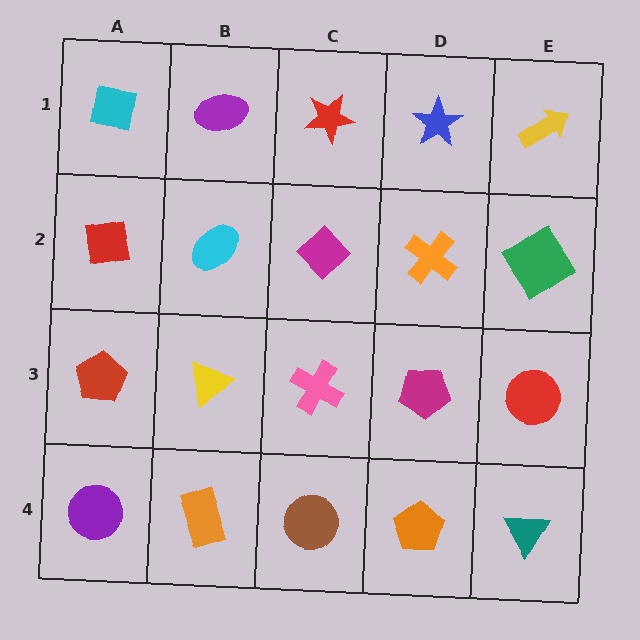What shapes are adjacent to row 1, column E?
A green diamond (row 2, column E), a blue star (row 1, column D).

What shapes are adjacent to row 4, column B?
A yellow triangle (row 3, column B), a purple circle (row 4, column A), a brown circle (row 4, column C).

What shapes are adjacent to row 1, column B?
A cyan ellipse (row 2, column B), a cyan square (row 1, column A), a red star (row 1, column C).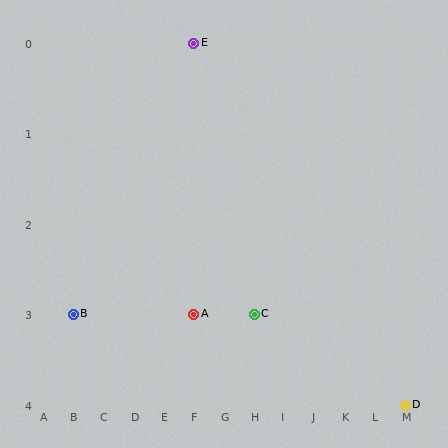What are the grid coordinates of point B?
Point B is at grid coordinates (B, 3).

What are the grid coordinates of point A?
Point A is at grid coordinates (F, 3).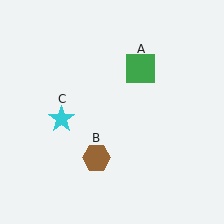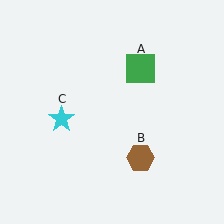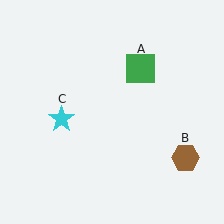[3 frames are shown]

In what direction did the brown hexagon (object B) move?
The brown hexagon (object B) moved right.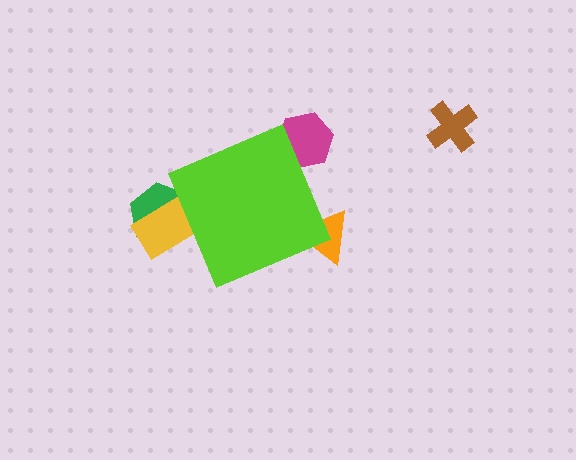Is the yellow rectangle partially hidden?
Yes, the yellow rectangle is partially hidden behind the lime diamond.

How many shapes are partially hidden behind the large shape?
5 shapes are partially hidden.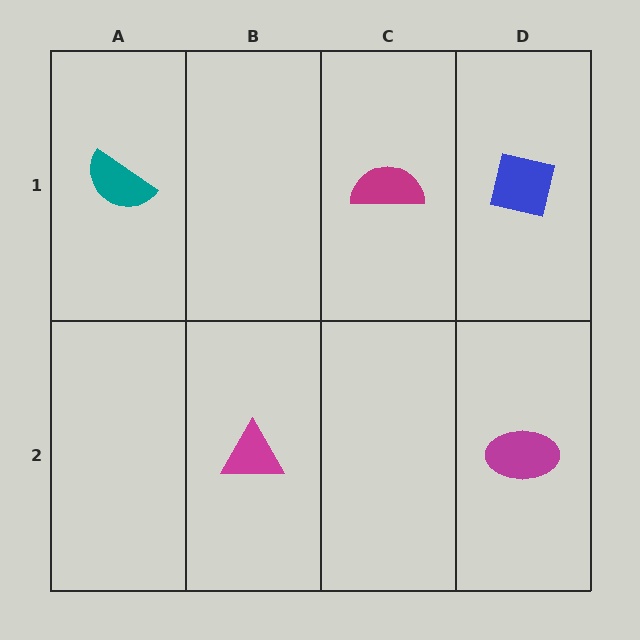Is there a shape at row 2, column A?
No, that cell is empty.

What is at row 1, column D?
A blue square.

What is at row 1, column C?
A magenta semicircle.